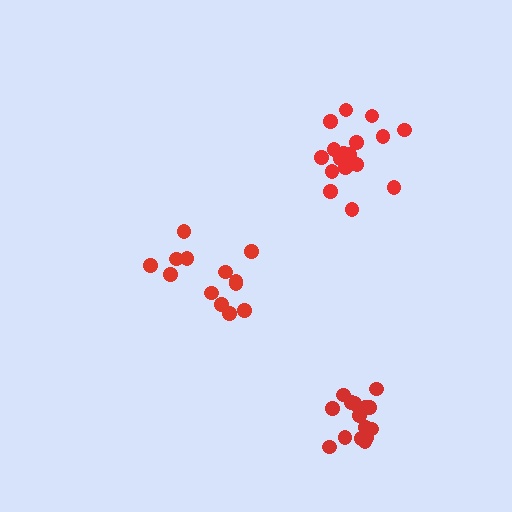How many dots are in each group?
Group 1: 13 dots, Group 2: 18 dots, Group 3: 15 dots (46 total).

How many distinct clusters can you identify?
There are 3 distinct clusters.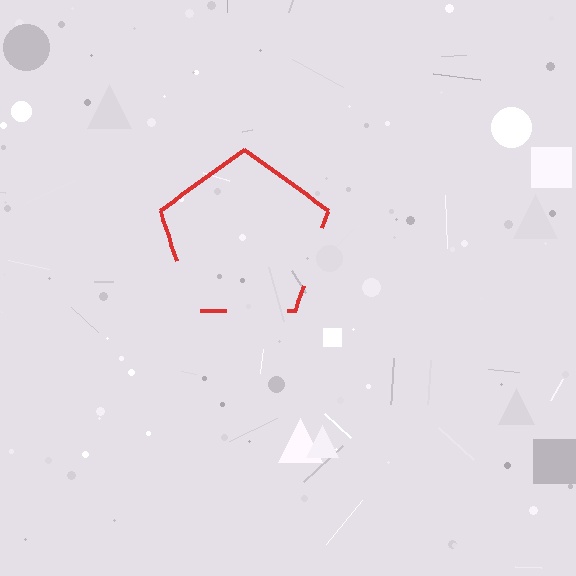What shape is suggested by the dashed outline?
The dashed outline suggests a pentagon.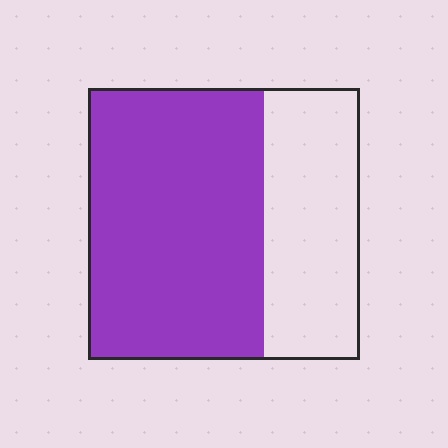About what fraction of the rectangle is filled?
About two thirds (2/3).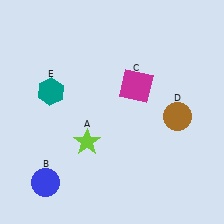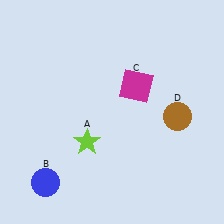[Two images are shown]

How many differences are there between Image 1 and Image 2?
There is 1 difference between the two images.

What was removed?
The teal hexagon (E) was removed in Image 2.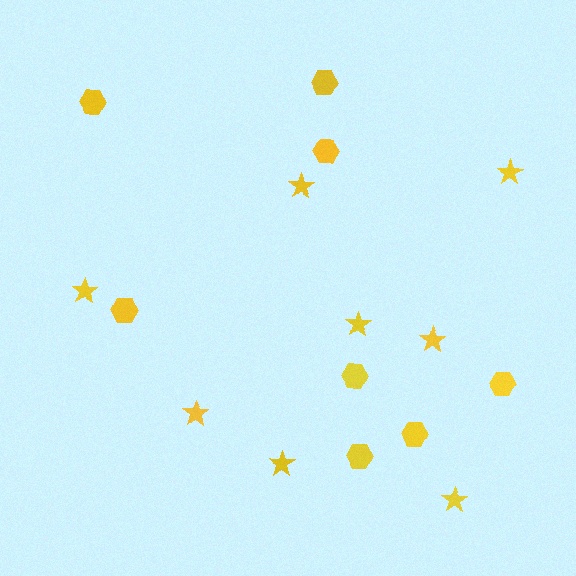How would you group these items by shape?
There are 2 groups: one group of stars (8) and one group of hexagons (8).